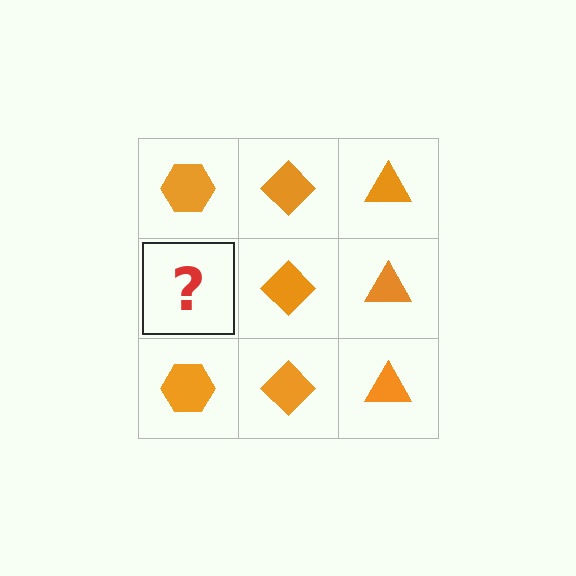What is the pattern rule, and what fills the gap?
The rule is that each column has a consistent shape. The gap should be filled with an orange hexagon.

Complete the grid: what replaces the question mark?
The question mark should be replaced with an orange hexagon.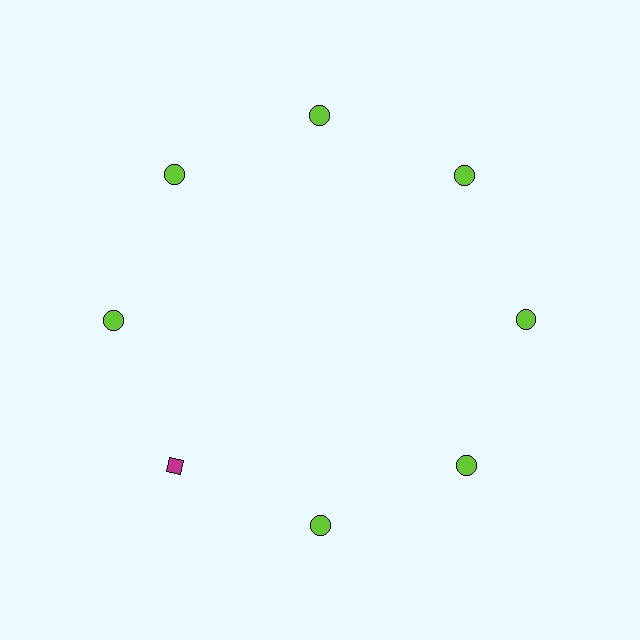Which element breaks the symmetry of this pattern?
The magenta diamond at roughly the 8 o'clock position breaks the symmetry. All other shapes are lime circles.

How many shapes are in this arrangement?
There are 8 shapes arranged in a ring pattern.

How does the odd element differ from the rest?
It differs in both color (magenta instead of lime) and shape (diamond instead of circle).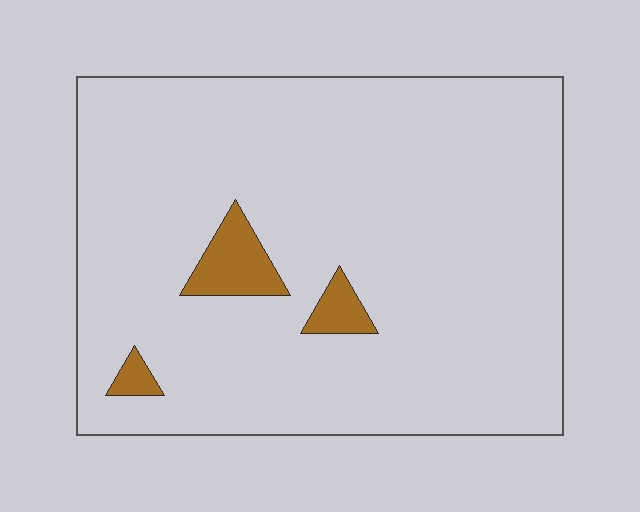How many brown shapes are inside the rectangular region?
3.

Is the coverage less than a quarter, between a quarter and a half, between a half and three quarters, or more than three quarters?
Less than a quarter.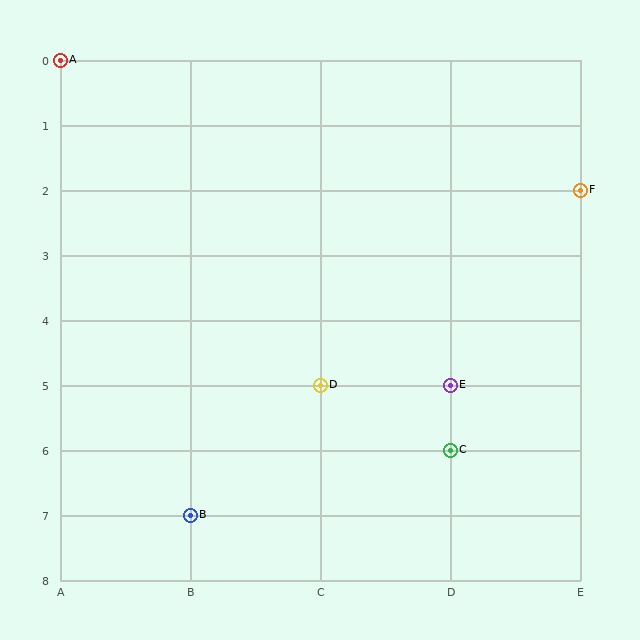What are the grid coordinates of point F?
Point F is at grid coordinates (E, 2).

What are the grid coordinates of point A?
Point A is at grid coordinates (A, 0).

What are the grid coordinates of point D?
Point D is at grid coordinates (C, 5).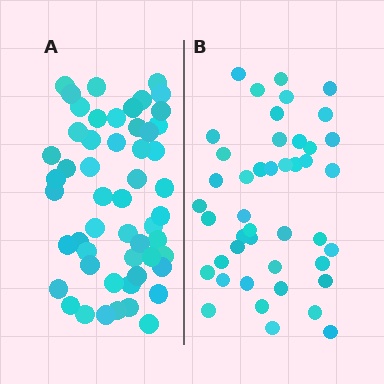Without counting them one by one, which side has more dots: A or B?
Region A (the left region) has more dots.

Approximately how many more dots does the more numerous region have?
Region A has roughly 8 or so more dots than region B.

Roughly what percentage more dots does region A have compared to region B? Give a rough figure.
About 20% more.